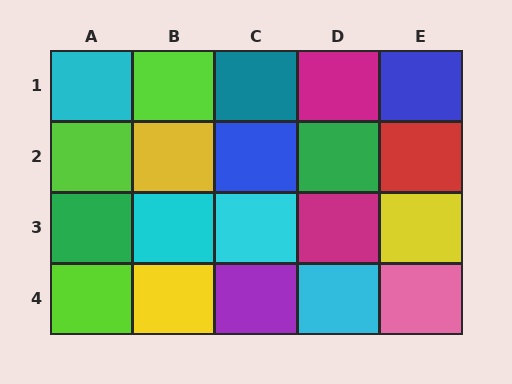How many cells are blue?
2 cells are blue.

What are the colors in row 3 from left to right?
Green, cyan, cyan, magenta, yellow.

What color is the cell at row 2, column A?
Lime.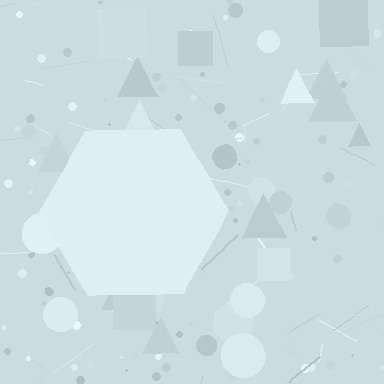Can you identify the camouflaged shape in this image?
The camouflaged shape is a hexagon.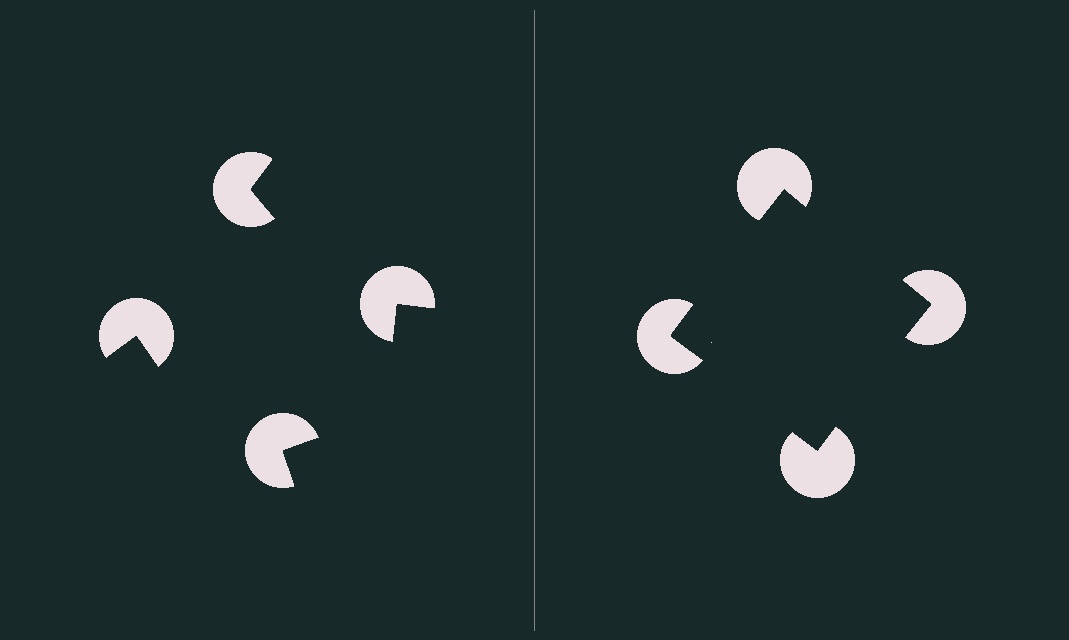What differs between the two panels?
The pac-man discs are positioned identically on both sides; only the wedge orientations differ. On the right they align to a square; on the left they are misaligned.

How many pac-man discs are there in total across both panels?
8 — 4 on each side.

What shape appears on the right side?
An illusory square.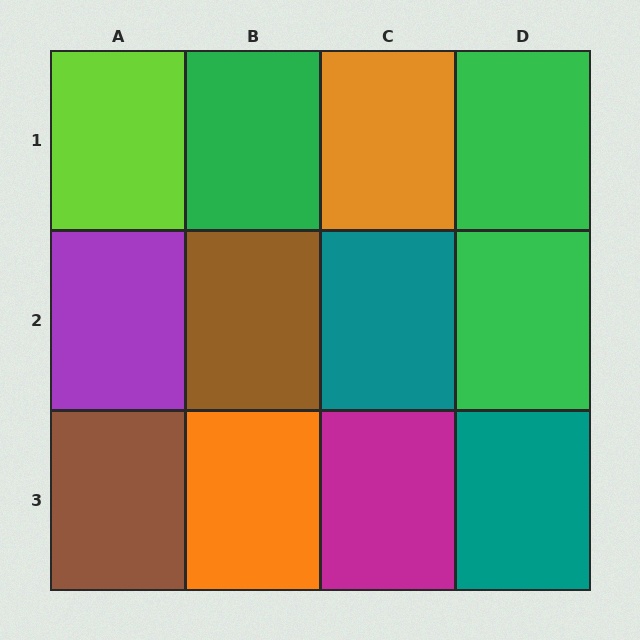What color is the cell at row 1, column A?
Lime.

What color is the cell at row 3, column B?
Orange.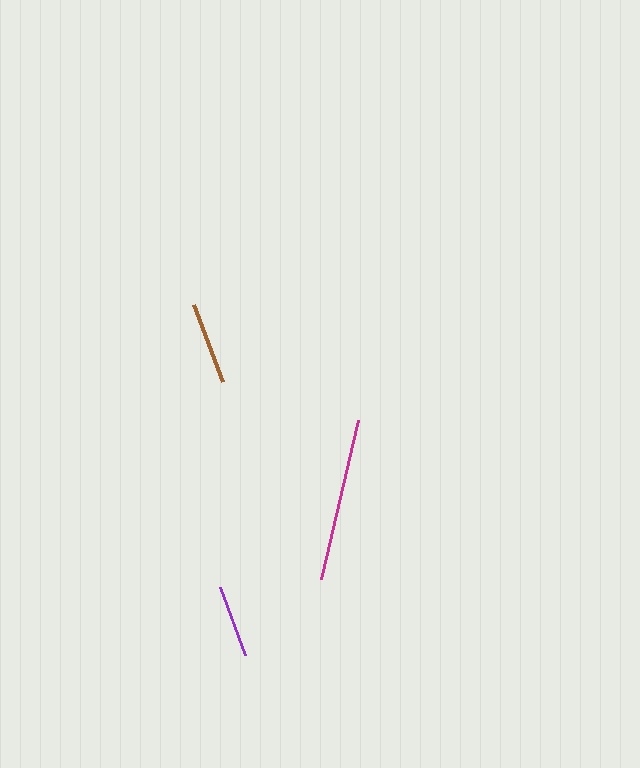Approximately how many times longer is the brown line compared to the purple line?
The brown line is approximately 1.1 times the length of the purple line.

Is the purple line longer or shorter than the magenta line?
The magenta line is longer than the purple line.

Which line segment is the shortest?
The purple line is the shortest at approximately 73 pixels.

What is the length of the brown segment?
The brown segment is approximately 82 pixels long.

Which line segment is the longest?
The magenta line is the longest at approximately 163 pixels.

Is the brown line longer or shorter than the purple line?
The brown line is longer than the purple line.